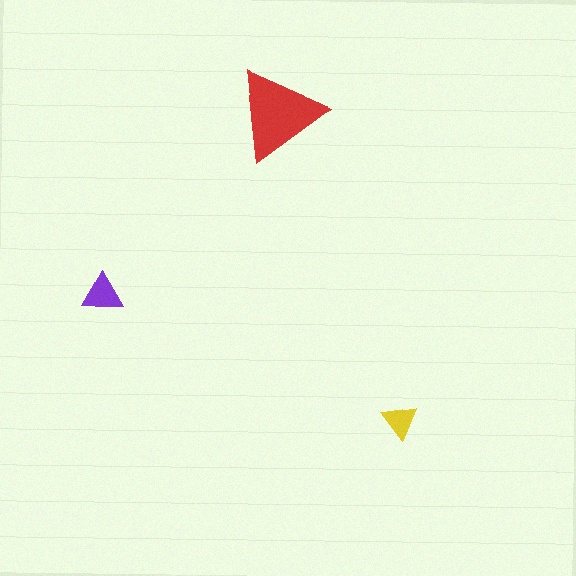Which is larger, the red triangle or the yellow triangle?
The red one.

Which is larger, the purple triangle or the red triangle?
The red one.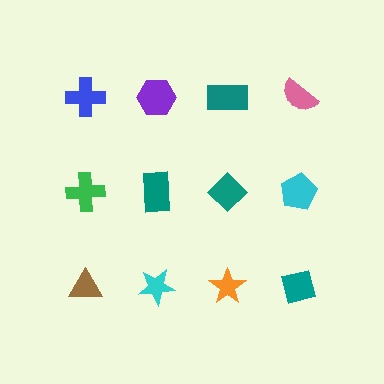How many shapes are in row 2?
4 shapes.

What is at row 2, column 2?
A teal rectangle.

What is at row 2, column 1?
A green cross.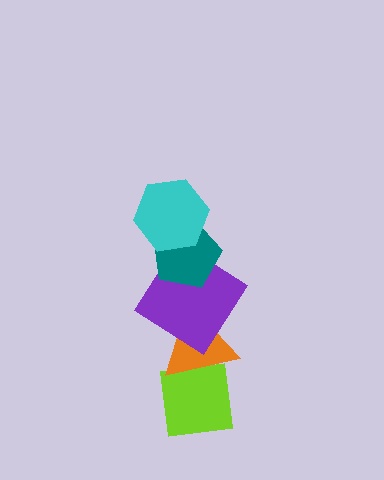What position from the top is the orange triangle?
The orange triangle is 4th from the top.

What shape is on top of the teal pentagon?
The cyan hexagon is on top of the teal pentagon.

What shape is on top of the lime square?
The orange triangle is on top of the lime square.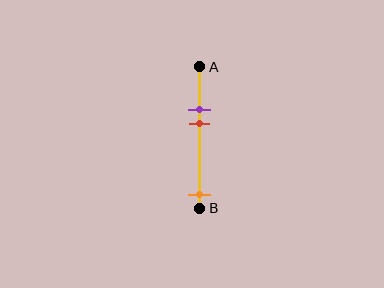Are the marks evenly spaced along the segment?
No, the marks are not evenly spaced.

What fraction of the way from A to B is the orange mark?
The orange mark is approximately 90% (0.9) of the way from A to B.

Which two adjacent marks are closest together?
The purple and red marks are the closest adjacent pair.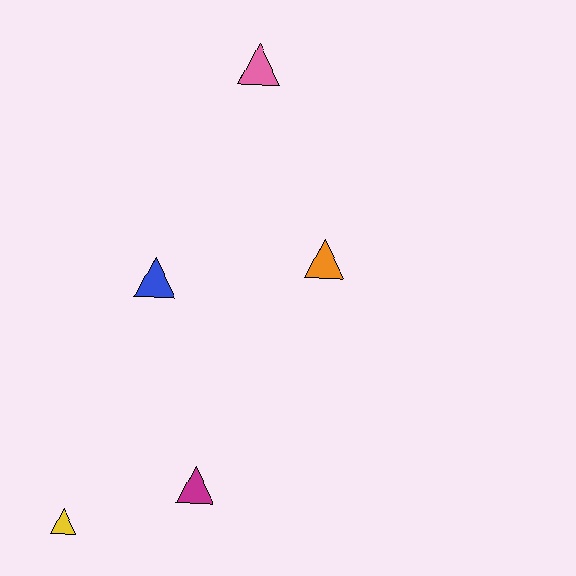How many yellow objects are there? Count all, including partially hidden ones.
There is 1 yellow object.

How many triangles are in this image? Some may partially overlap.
There are 5 triangles.